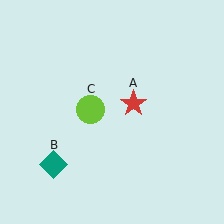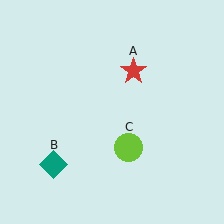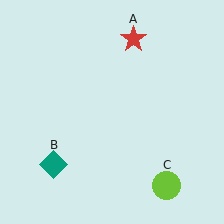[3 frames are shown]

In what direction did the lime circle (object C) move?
The lime circle (object C) moved down and to the right.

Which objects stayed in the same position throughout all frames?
Teal diamond (object B) remained stationary.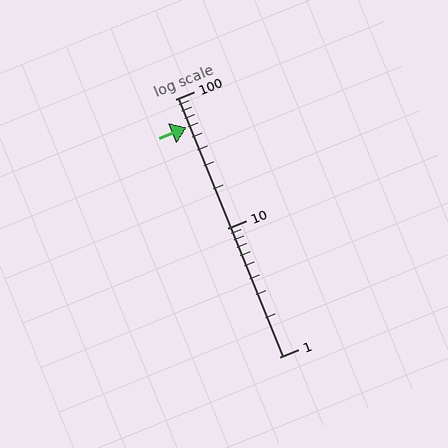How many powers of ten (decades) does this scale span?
The scale spans 2 decades, from 1 to 100.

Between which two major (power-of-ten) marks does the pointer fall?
The pointer is between 10 and 100.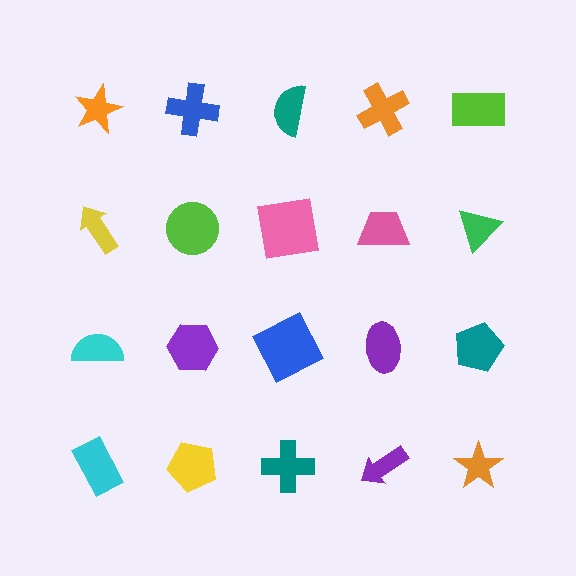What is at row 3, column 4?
A purple ellipse.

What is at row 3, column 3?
A blue square.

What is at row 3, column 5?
A teal pentagon.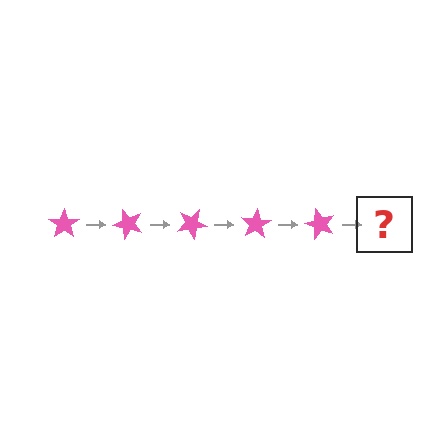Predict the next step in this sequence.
The next step is a pink star rotated 250 degrees.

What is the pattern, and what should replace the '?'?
The pattern is that the star rotates 50 degrees each step. The '?' should be a pink star rotated 250 degrees.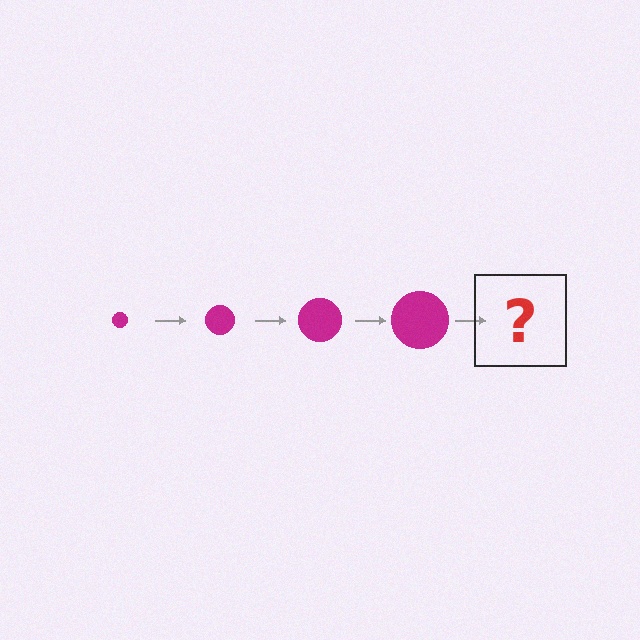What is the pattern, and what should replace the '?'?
The pattern is that the circle gets progressively larger each step. The '?' should be a magenta circle, larger than the previous one.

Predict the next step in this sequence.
The next step is a magenta circle, larger than the previous one.